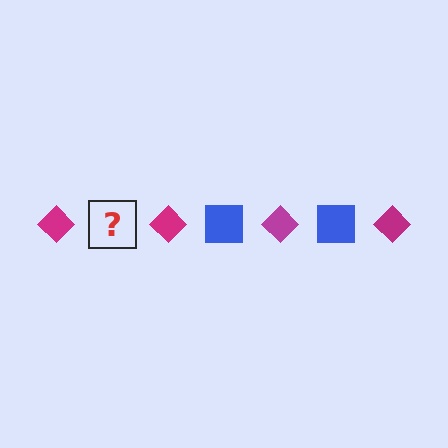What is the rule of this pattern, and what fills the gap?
The rule is that the pattern alternates between magenta diamond and blue square. The gap should be filled with a blue square.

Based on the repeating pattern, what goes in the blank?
The blank should be a blue square.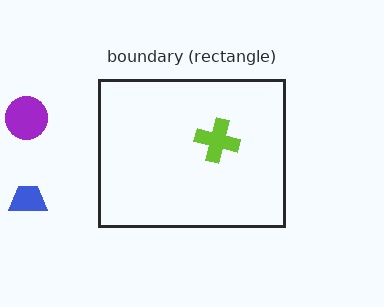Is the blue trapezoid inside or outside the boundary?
Outside.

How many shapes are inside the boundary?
1 inside, 2 outside.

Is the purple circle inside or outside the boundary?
Outside.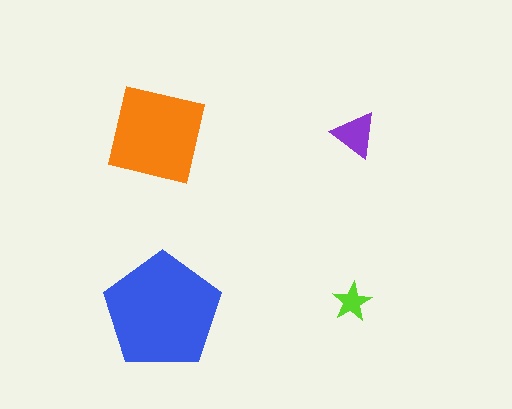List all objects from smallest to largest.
The lime star, the purple triangle, the orange square, the blue pentagon.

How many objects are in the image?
There are 4 objects in the image.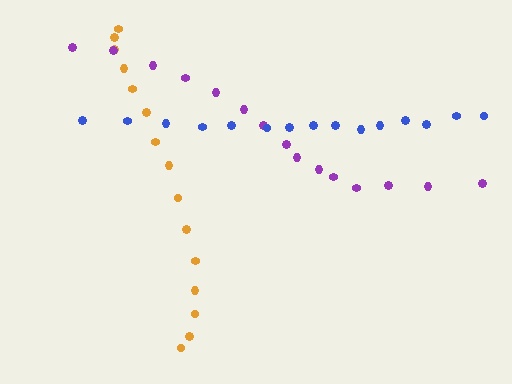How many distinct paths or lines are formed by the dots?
There are 3 distinct paths.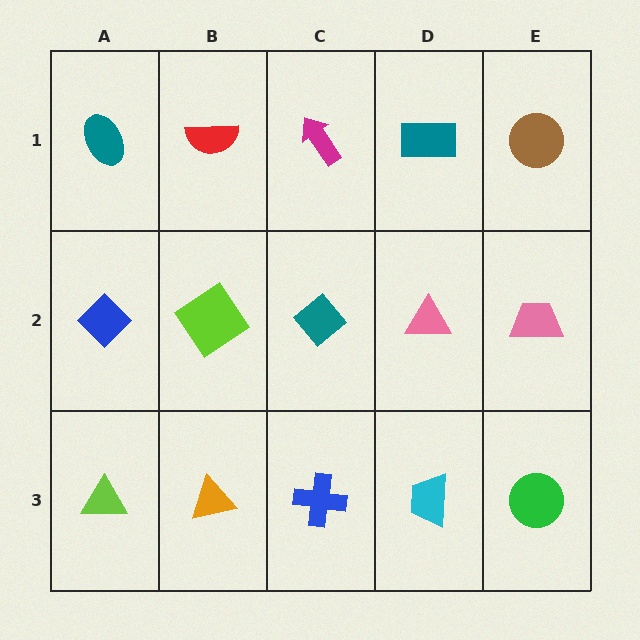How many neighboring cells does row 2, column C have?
4.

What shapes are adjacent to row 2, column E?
A brown circle (row 1, column E), a green circle (row 3, column E), a pink triangle (row 2, column D).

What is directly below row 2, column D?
A cyan trapezoid.